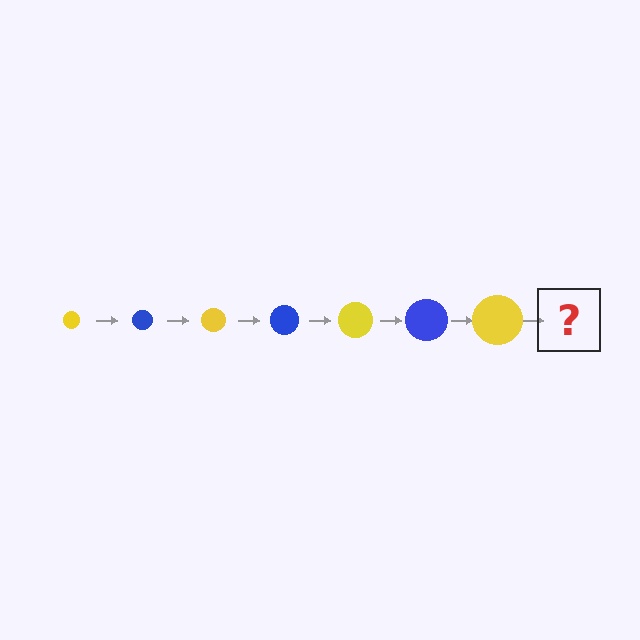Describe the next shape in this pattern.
It should be a blue circle, larger than the previous one.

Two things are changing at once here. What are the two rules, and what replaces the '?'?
The two rules are that the circle grows larger each step and the color cycles through yellow and blue. The '?' should be a blue circle, larger than the previous one.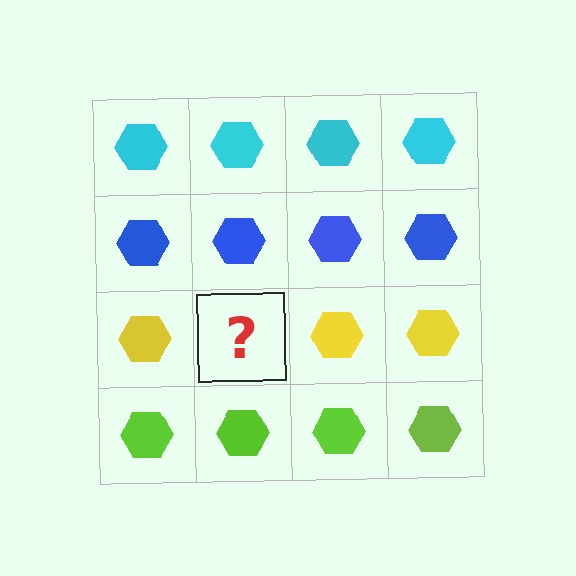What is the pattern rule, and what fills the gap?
The rule is that each row has a consistent color. The gap should be filled with a yellow hexagon.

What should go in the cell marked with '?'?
The missing cell should contain a yellow hexagon.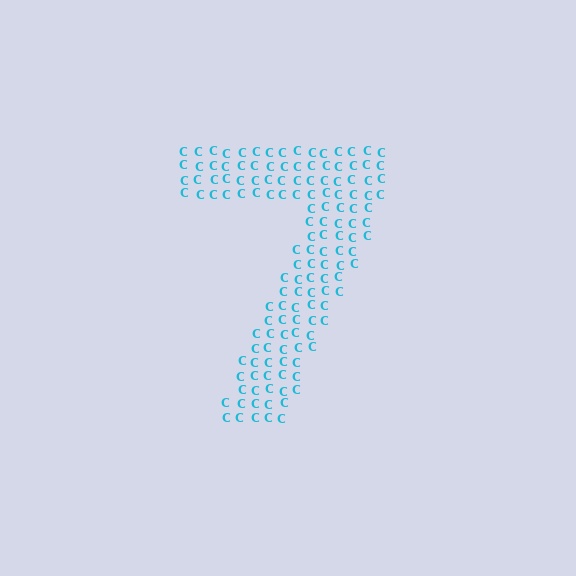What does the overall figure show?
The overall figure shows the digit 7.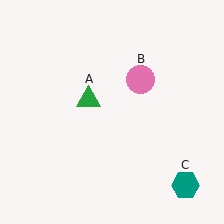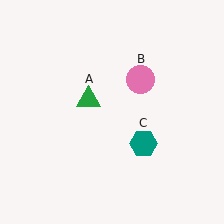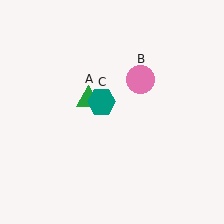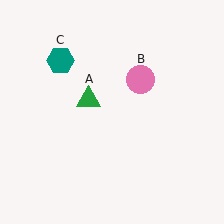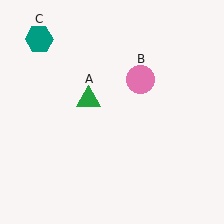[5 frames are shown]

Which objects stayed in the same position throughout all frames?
Green triangle (object A) and pink circle (object B) remained stationary.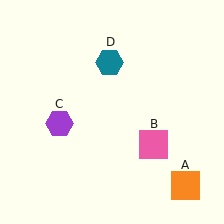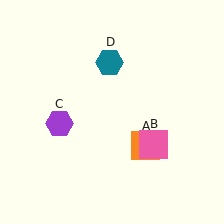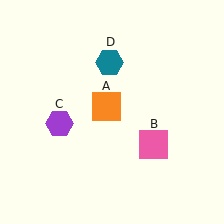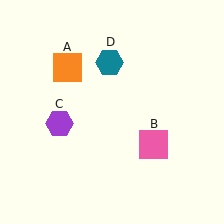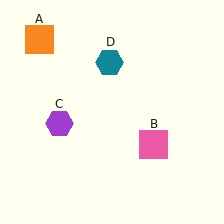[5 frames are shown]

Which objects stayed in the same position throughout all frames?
Pink square (object B) and purple hexagon (object C) and teal hexagon (object D) remained stationary.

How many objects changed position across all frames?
1 object changed position: orange square (object A).